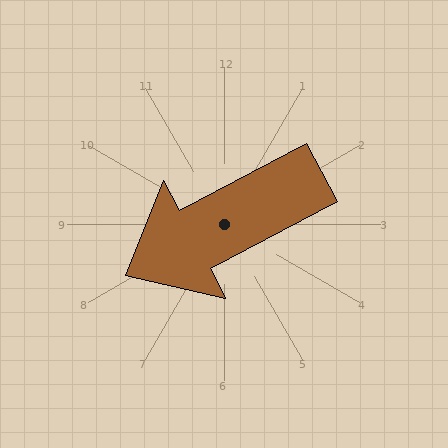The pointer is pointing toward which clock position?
Roughly 8 o'clock.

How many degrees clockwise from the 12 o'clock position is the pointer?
Approximately 242 degrees.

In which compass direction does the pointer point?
Southwest.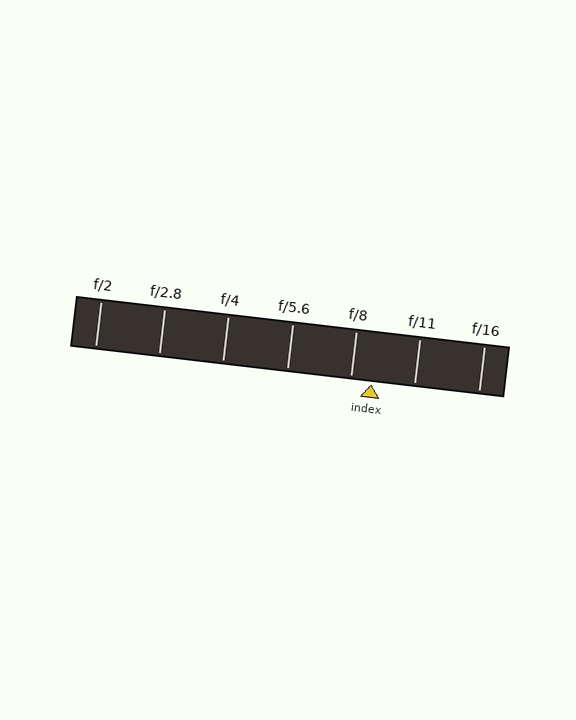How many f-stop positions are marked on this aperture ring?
There are 7 f-stop positions marked.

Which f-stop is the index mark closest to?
The index mark is closest to f/8.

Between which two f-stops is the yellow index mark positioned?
The index mark is between f/8 and f/11.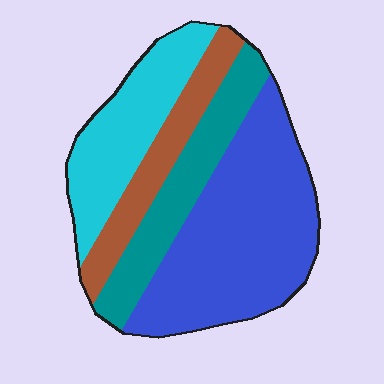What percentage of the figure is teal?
Teal takes up less than a quarter of the figure.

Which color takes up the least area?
Brown, at roughly 15%.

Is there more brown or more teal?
Teal.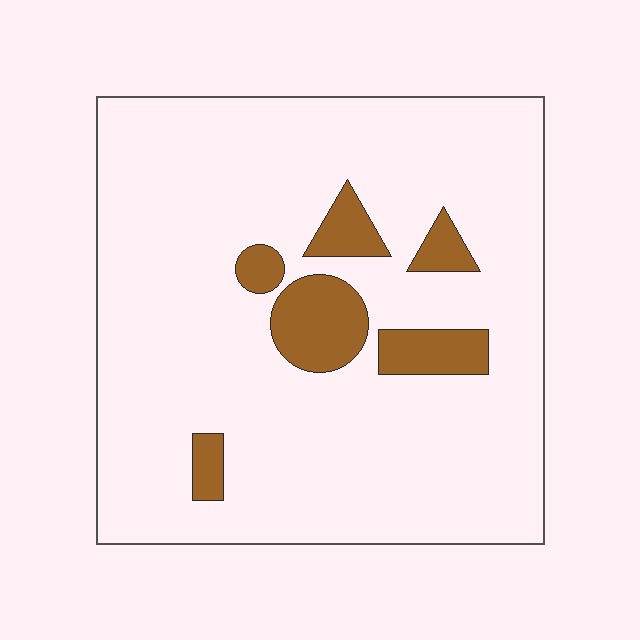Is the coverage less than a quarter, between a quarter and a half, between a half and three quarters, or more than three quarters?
Less than a quarter.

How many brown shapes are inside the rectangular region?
6.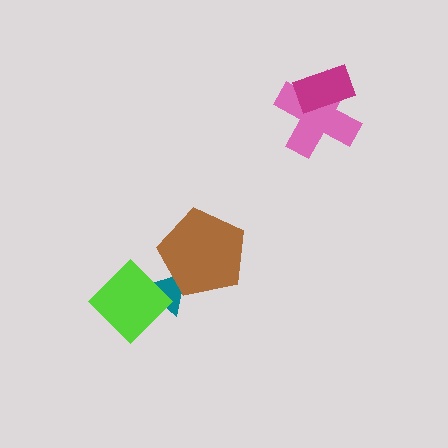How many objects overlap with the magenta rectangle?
1 object overlaps with the magenta rectangle.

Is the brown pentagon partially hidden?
No, no other shape covers it.